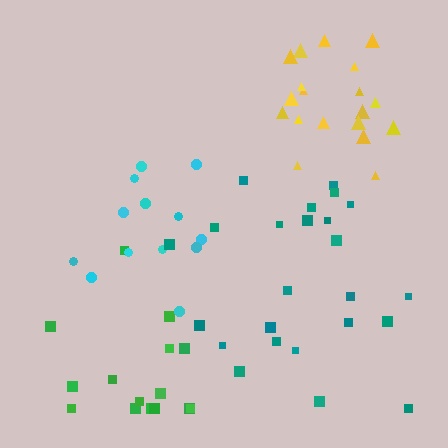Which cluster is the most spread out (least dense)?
Green.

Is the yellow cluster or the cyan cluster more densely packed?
Yellow.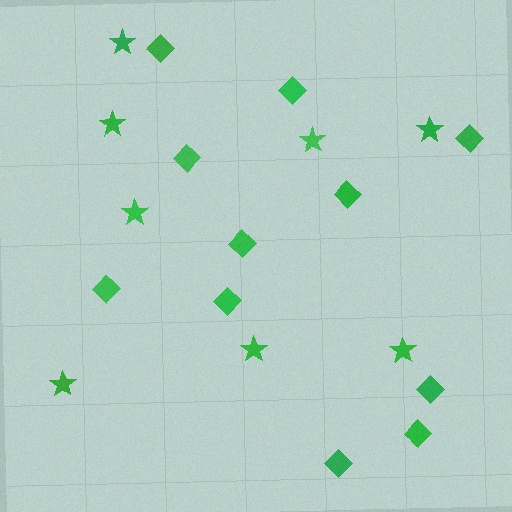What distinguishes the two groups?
There are 2 groups: one group of diamonds (11) and one group of stars (8).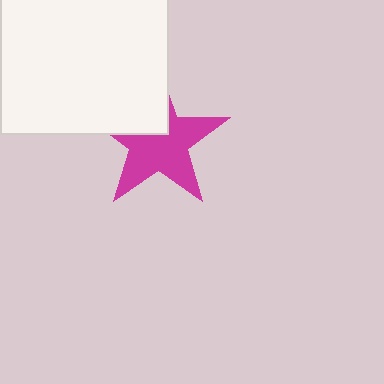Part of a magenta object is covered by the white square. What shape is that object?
It is a star.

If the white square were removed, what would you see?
You would see the complete magenta star.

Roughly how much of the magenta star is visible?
Most of it is visible (roughly 67%).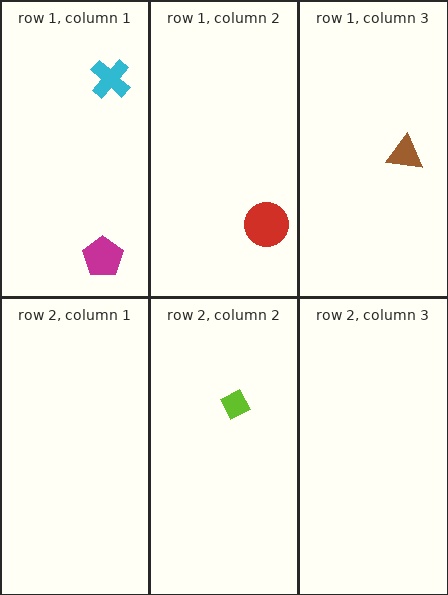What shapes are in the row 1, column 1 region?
The cyan cross, the magenta pentagon.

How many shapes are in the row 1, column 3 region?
1.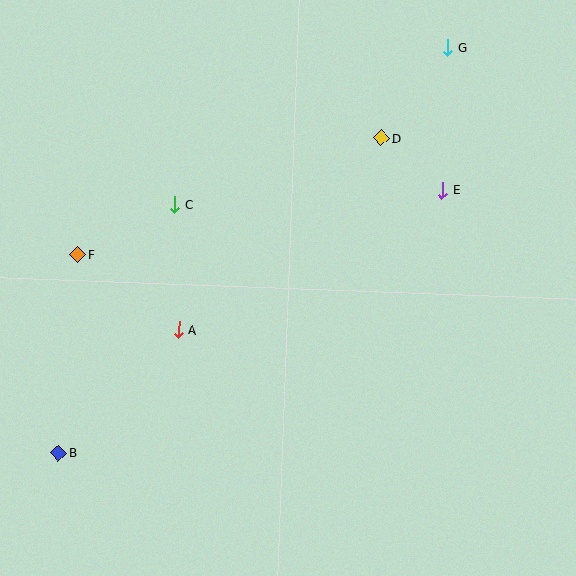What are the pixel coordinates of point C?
Point C is at (175, 204).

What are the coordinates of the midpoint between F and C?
The midpoint between F and C is at (126, 229).